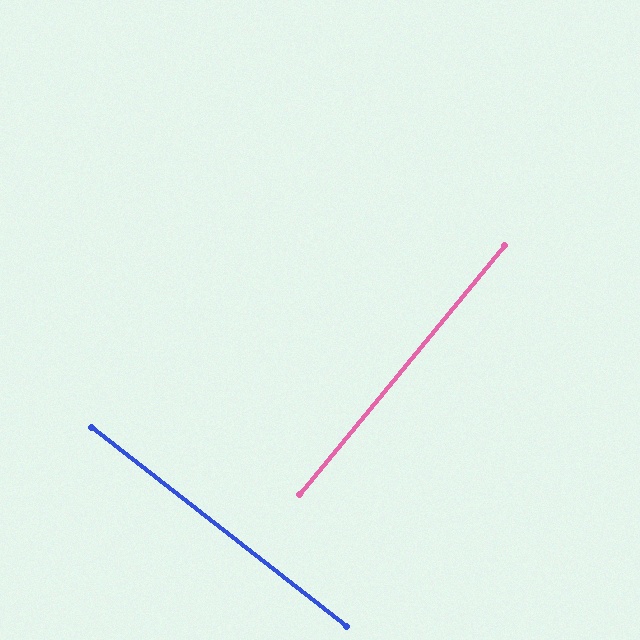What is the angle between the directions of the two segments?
Approximately 89 degrees.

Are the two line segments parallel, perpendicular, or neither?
Perpendicular — they meet at approximately 89°.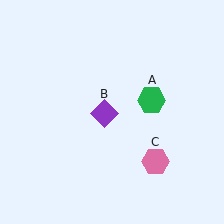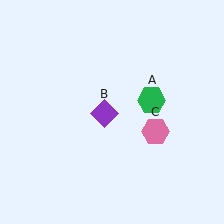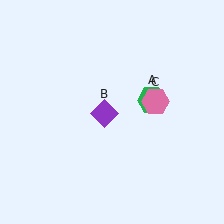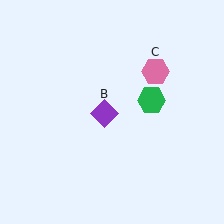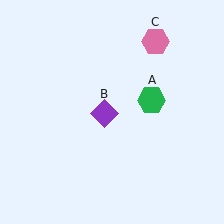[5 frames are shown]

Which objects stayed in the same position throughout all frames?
Green hexagon (object A) and purple diamond (object B) remained stationary.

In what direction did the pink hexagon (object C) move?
The pink hexagon (object C) moved up.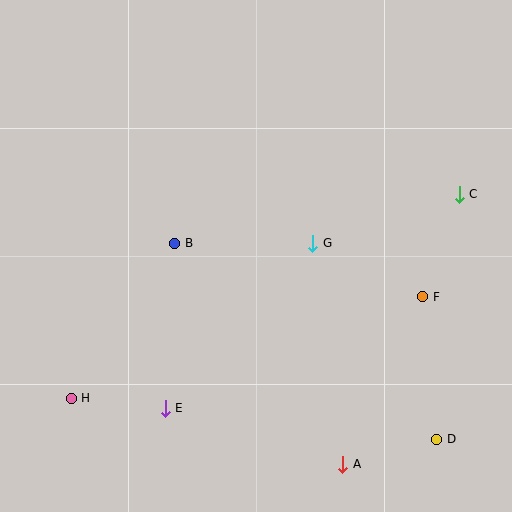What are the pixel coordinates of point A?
Point A is at (343, 464).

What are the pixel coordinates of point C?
Point C is at (459, 194).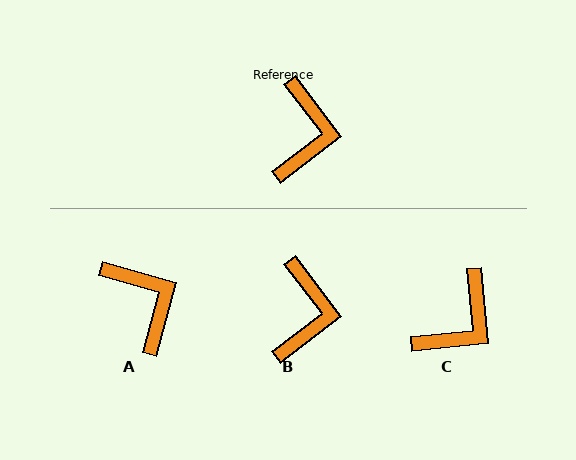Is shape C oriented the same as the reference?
No, it is off by about 32 degrees.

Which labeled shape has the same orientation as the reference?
B.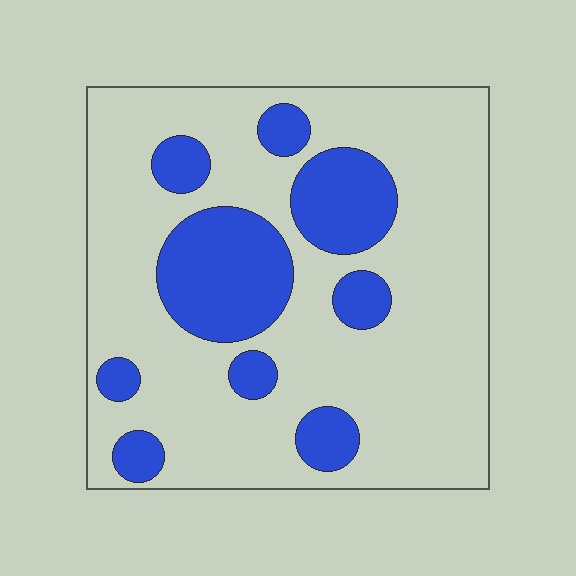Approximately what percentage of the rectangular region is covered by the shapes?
Approximately 25%.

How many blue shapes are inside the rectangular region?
9.